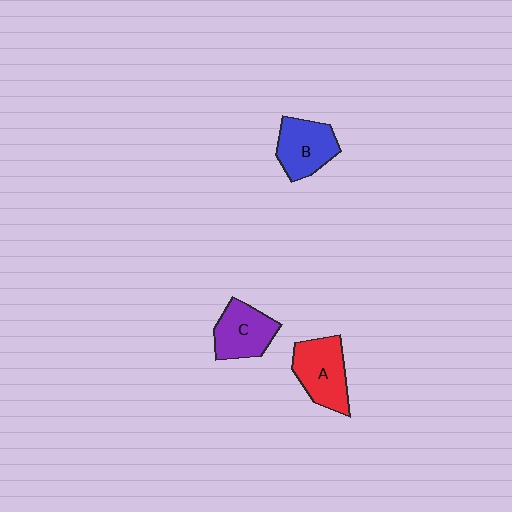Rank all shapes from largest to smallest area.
From largest to smallest: A (red), B (blue), C (purple).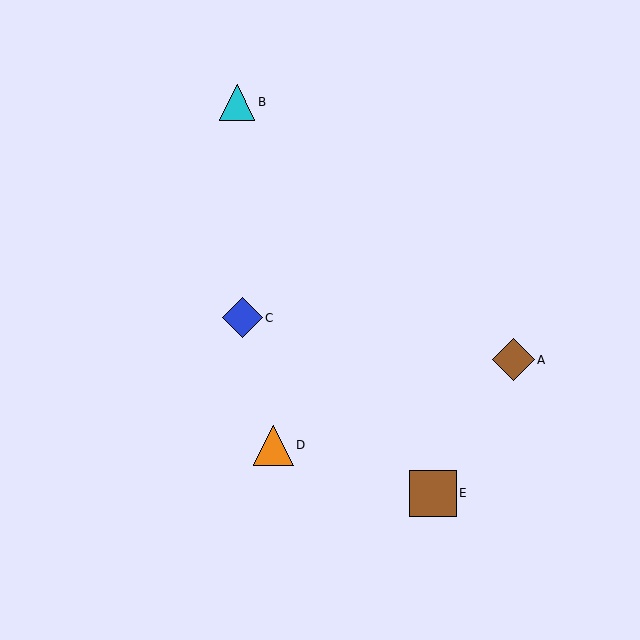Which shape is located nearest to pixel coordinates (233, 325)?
The blue diamond (labeled C) at (242, 318) is nearest to that location.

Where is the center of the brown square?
The center of the brown square is at (433, 493).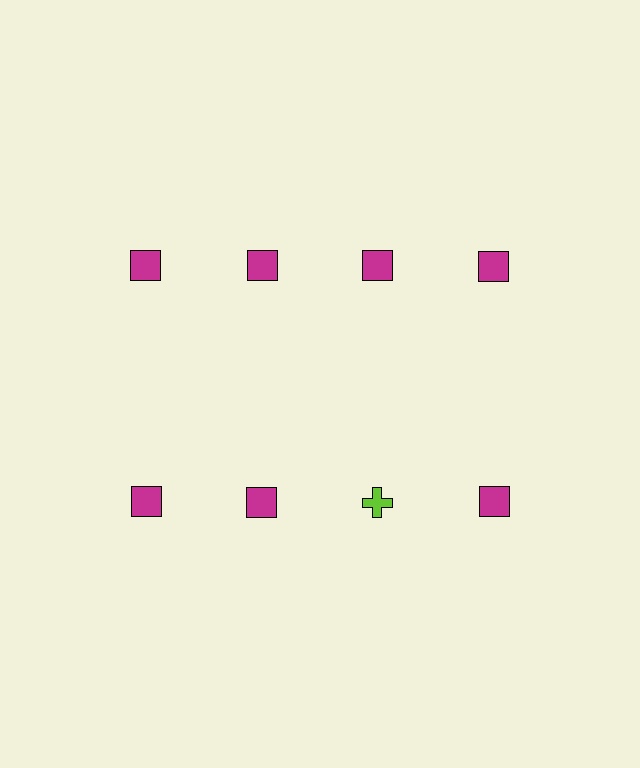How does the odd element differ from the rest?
It differs in both color (lime instead of magenta) and shape (cross instead of square).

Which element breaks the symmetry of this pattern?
The lime cross in the second row, center column breaks the symmetry. All other shapes are magenta squares.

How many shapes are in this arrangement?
There are 8 shapes arranged in a grid pattern.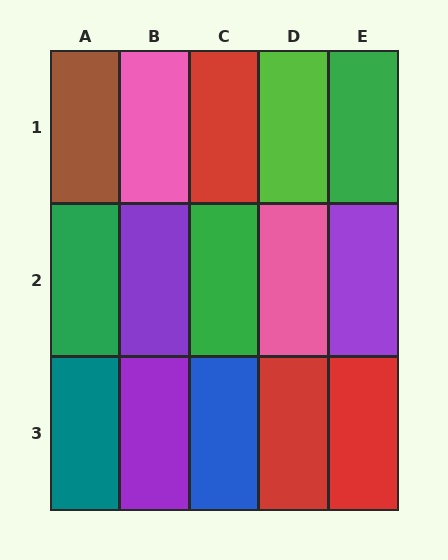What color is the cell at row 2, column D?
Pink.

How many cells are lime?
1 cell is lime.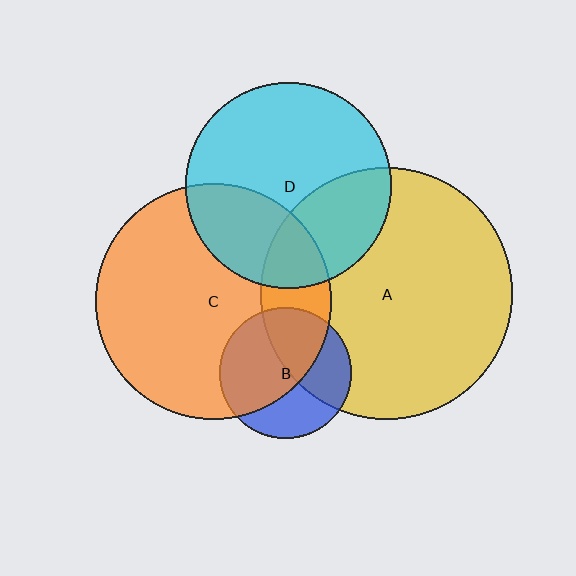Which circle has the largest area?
Circle A (yellow).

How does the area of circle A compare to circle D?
Approximately 1.5 times.